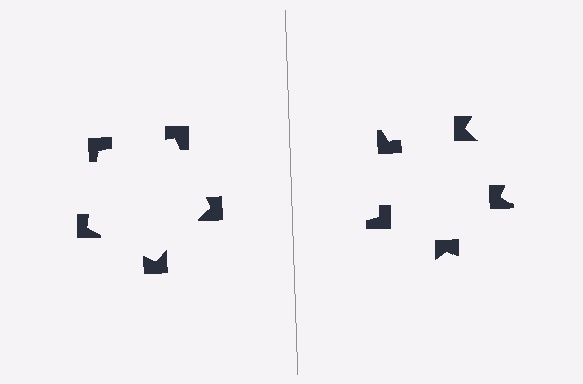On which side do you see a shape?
An illusory pentagon appears on the left side. On the right side the wedge cuts are rotated, so no coherent shape forms.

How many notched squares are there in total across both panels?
10 — 5 on each side.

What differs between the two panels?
The notched squares are positioned identically on both sides; only the wedge orientations differ. On the left they align to a pentagon; on the right they are misaligned.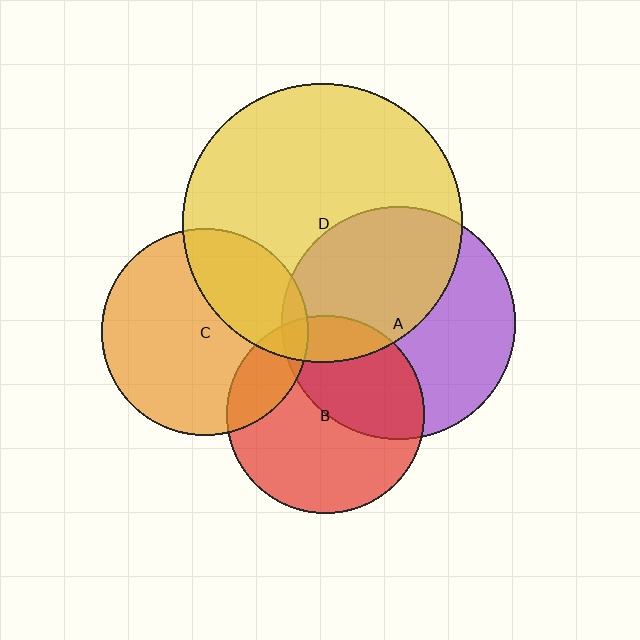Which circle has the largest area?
Circle D (yellow).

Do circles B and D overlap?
Yes.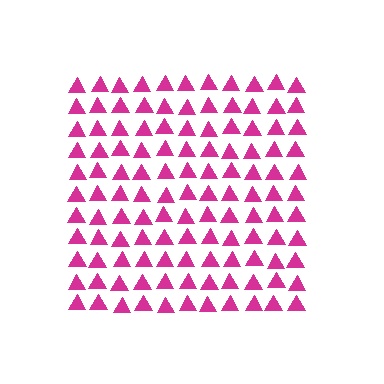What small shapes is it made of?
It is made of small triangles.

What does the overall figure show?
The overall figure shows a square.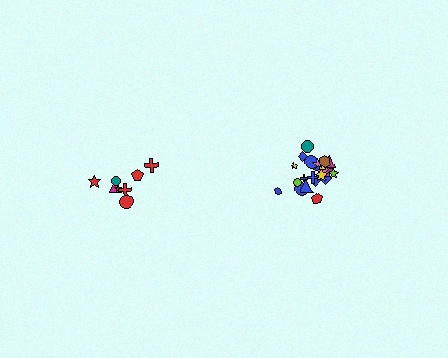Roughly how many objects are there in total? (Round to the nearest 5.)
Roughly 30 objects in total.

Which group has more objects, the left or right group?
The right group.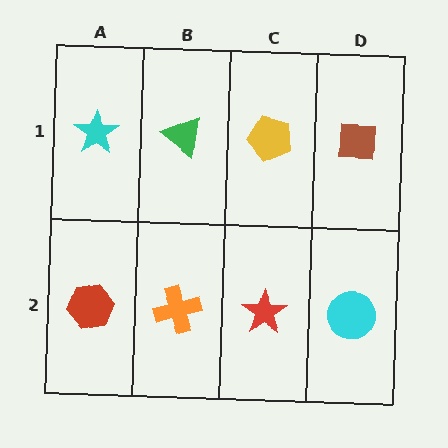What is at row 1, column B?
A green triangle.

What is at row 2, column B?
An orange cross.